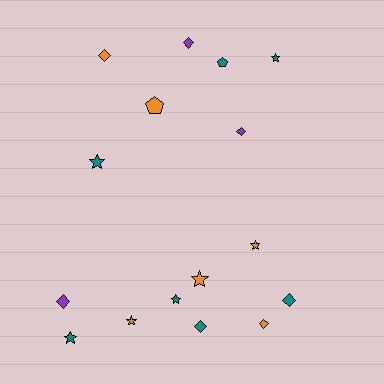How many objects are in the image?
There are 16 objects.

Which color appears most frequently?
Teal, with 7 objects.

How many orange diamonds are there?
There are 2 orange diamonds.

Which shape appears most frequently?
Star, with 7 objects.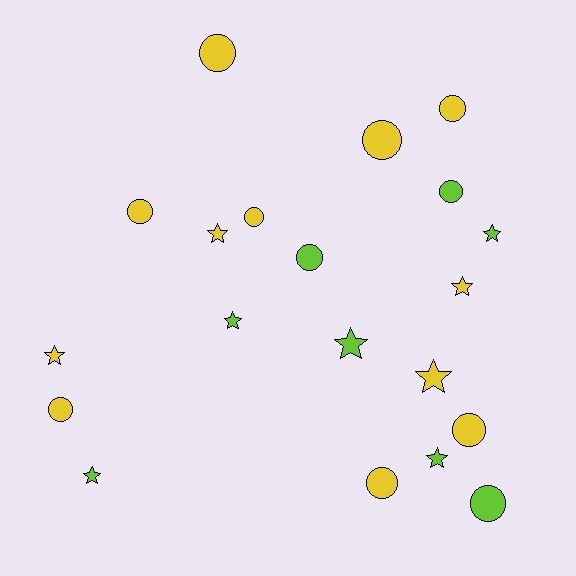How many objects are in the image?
There are 20 objects.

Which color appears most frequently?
Yellow, with 12 objects.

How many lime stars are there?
There are 5 lime stars.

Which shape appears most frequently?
Circle, with 11 objects.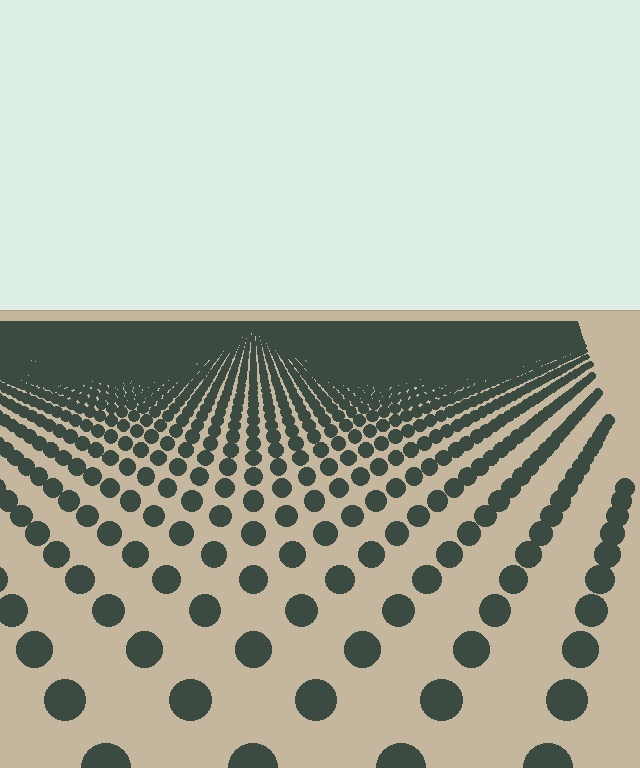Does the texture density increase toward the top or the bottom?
Density increases toward the top.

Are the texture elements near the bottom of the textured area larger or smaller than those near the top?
Larger. Near the bottom, elements are closer to the viewer and appear at a bigger on-screen size.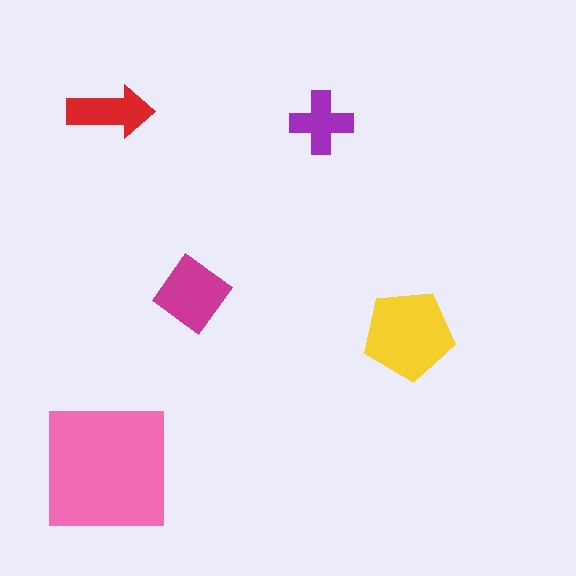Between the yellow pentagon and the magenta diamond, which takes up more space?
The yellow pentagon.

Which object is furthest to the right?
The yellow pentagon is rightmost.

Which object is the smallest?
The purple cross.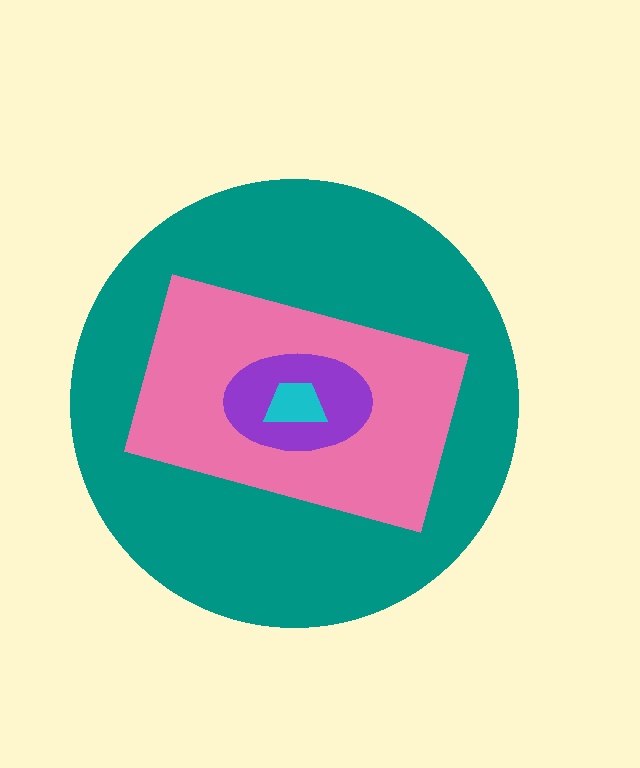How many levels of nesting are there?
4.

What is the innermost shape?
The cyan trapezoid.